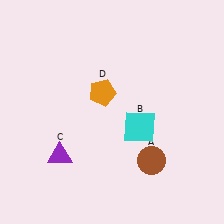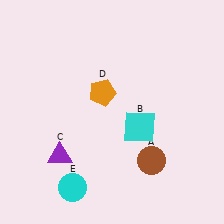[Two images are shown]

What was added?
A cyan circle (E) was added in Image 2.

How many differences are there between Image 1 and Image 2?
There is 1 difference between the two images.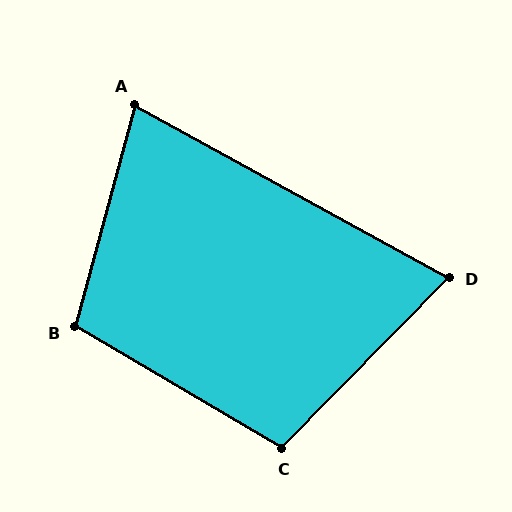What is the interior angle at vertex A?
Approximately 76 degrees (acute).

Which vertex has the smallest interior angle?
D, at approximately 74 degrees.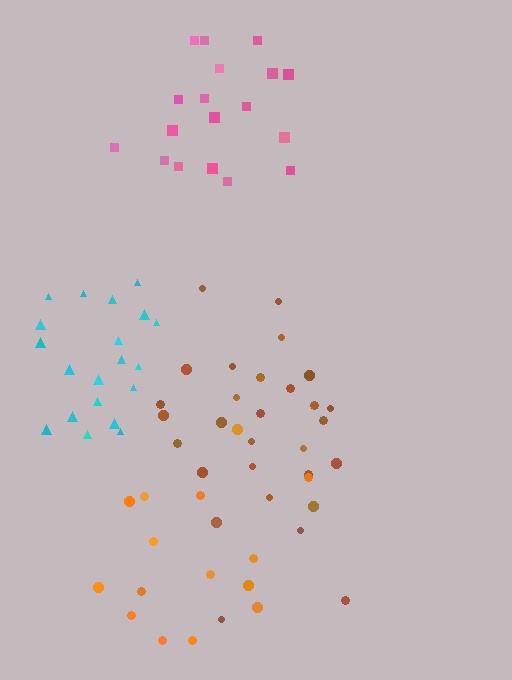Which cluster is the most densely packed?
Cyan.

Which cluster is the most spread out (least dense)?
Orange.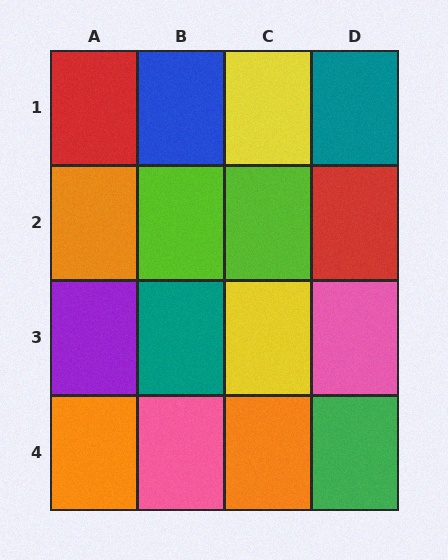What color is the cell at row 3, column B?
Teal.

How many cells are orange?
3 cells are orange.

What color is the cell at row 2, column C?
Lime.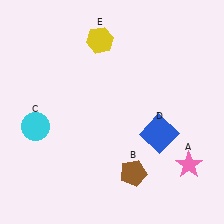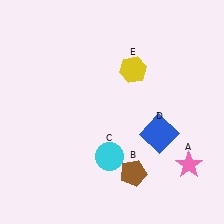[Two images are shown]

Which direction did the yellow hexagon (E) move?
The yellow hexagon (E) moved right.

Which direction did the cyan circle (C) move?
The cyan circle (C) moved right.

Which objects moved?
The objects that moved are: the cyan circle (C), the yellow hexagon (E).